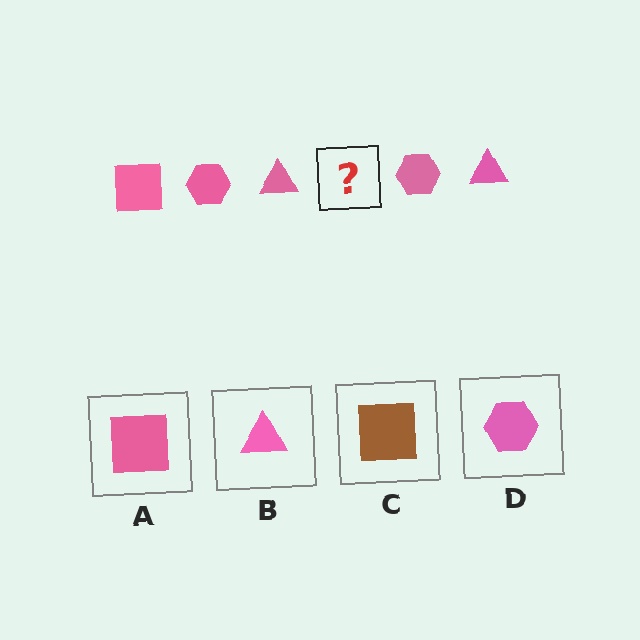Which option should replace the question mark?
Option A.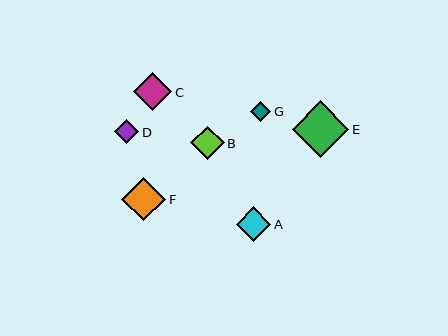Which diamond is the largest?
Diamond E is the largest with a size of approximately 57 pixels.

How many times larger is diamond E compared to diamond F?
Diamond E is approximately 1.3 times the size of diamond F.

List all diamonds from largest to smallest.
From largest to smallest: E, F, C, A, B, D, G.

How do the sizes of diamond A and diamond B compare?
Diamond A and diamond B are approximately the same size.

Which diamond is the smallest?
Diamond G is the smallest with a size of approximately 20 pixels.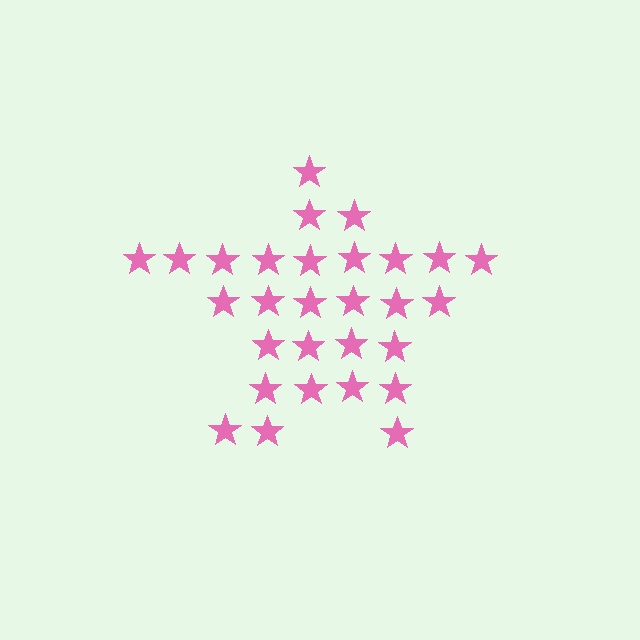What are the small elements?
The small elements are stars.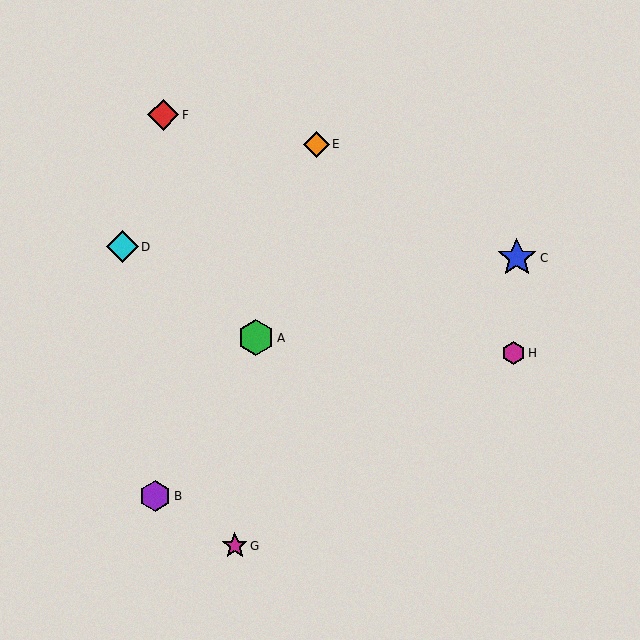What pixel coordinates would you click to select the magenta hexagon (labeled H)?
Click at (513, 353) to select the magenta hexagon H.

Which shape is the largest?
The blue star (labeled C) is the largest.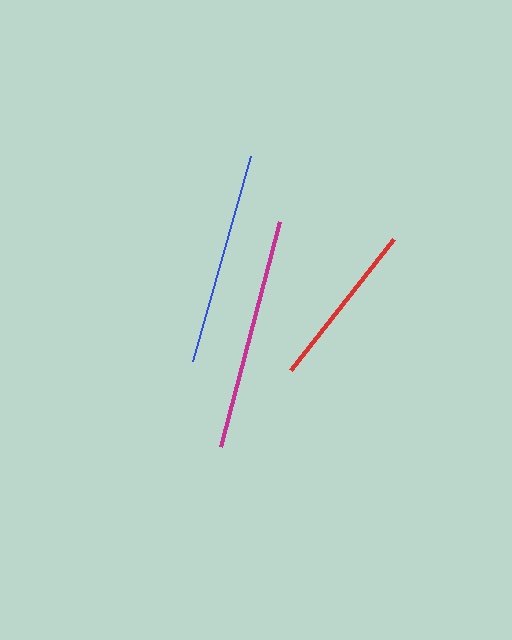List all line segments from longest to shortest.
From longest to shortest: magenta, blue, red.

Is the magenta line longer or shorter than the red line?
The magenta line is longer than the red line.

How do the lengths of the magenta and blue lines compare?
The magenta and blue lines are approximately the same length.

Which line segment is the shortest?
The red line is the shortest at approximately 166 pixels.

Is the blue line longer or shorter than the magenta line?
The magenta line is longer than the blue line.